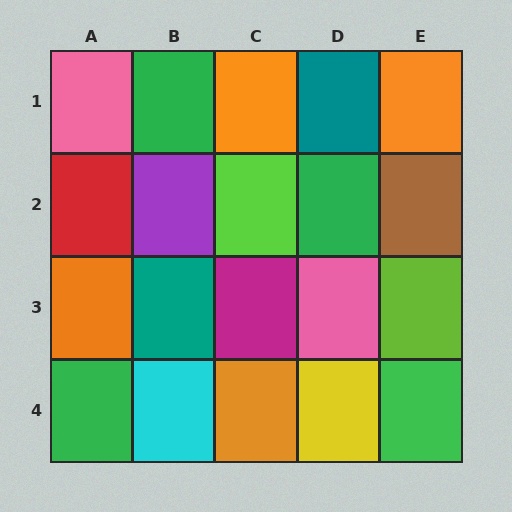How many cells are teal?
2 cells are teal.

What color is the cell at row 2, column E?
Brown.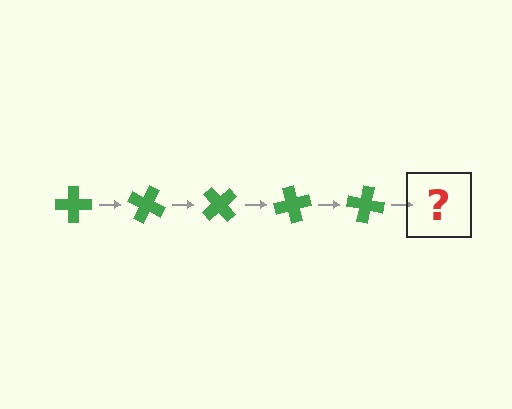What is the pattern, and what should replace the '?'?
The pattern is that the cross rotates 25 degrees each step. The '?' should be a green cross rotated 125 degrees.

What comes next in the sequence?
The next element should be a green cross rotated 125 degrees.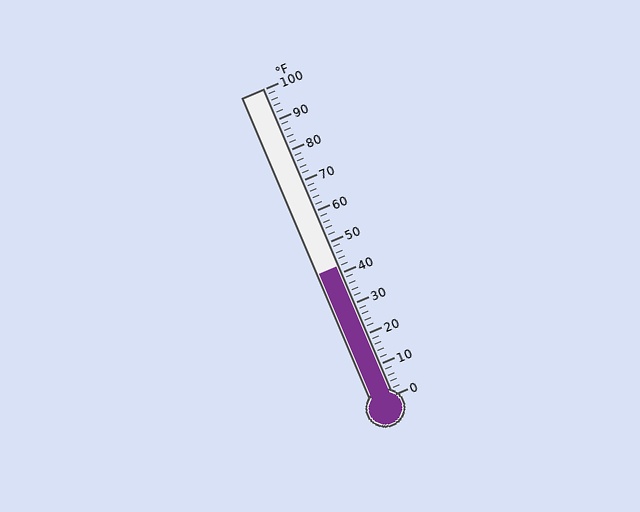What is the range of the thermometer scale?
The thermometer scale ranges from 0°F to 100°F.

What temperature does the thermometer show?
The thermometer shows approximately 42°F.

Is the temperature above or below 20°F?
The temperature is above 20°F.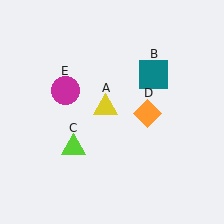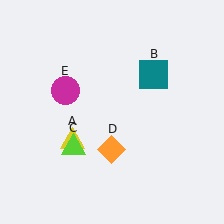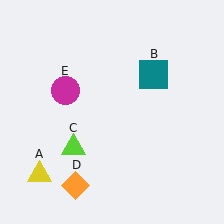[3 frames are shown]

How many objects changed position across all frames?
2 objects changed position: yellow triangle (object A), orange diamond (object D).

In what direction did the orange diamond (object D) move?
The orange diamond (object D) moved down and to the left.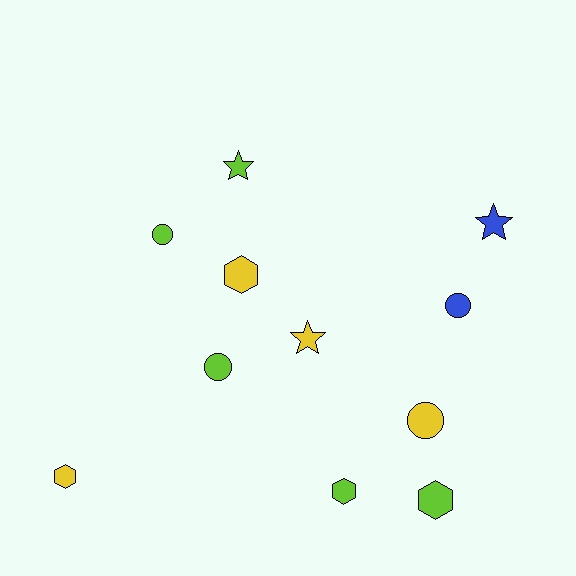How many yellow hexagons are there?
There are 2 yellow hexagons.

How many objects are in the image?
There are 11 objects.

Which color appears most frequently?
Lime, with 5 objects.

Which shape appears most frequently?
Hexagon, with 4 objects.